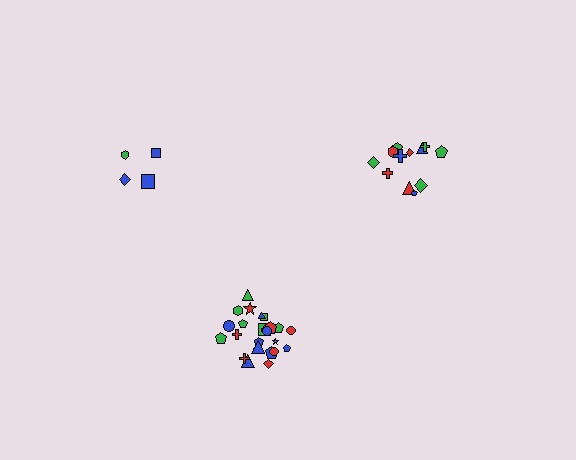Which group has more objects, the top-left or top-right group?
The top-right group.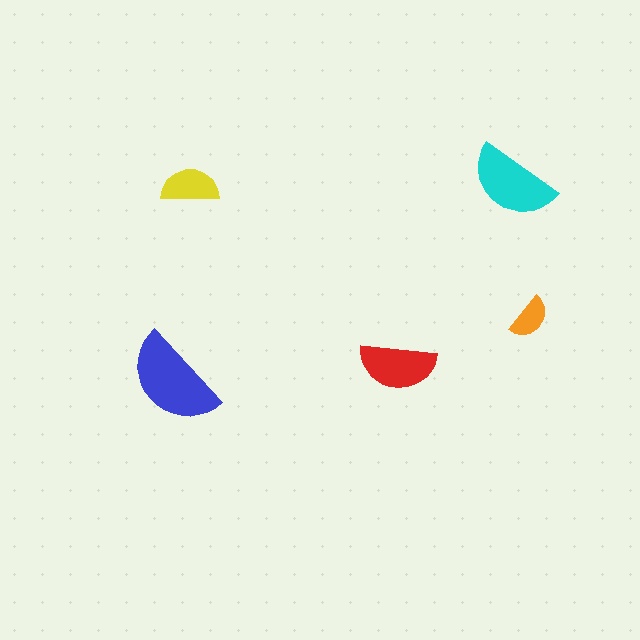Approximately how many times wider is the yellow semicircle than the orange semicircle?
About 1.5 times wider.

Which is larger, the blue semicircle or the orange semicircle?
The blue one.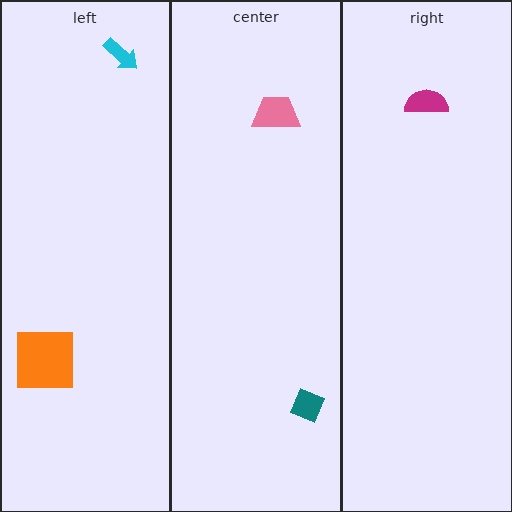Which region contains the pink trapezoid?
The center region.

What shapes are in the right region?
The magenta semicircle.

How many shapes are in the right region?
1.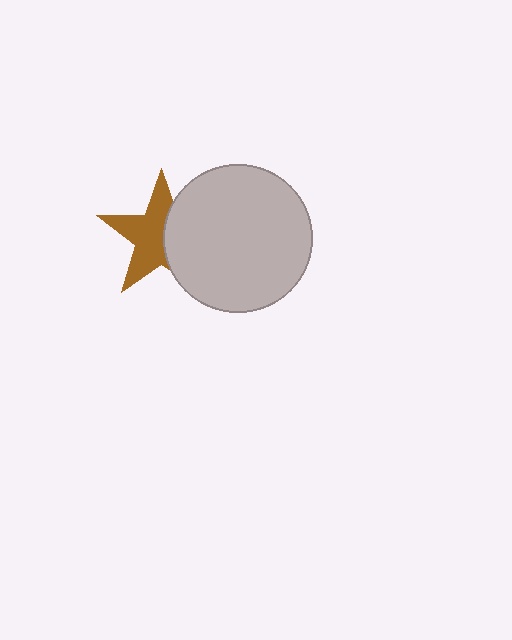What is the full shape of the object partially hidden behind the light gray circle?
The partially hidden object is a brown star.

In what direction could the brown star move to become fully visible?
The brown star could move left. That would shift it out from behind the light gray circle entirely.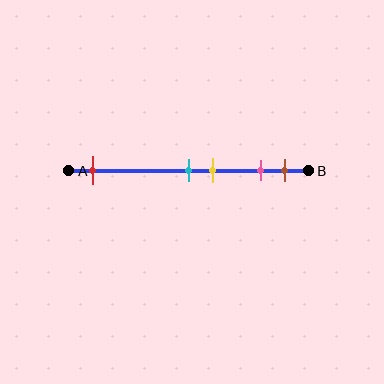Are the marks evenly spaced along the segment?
No, the marks are not evenly spaced.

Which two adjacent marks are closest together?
The cyan and yellow marks are the closest adjacent pair.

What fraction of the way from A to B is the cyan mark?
The cyan mark is approximately 50% (0.5) of the way from A to B.